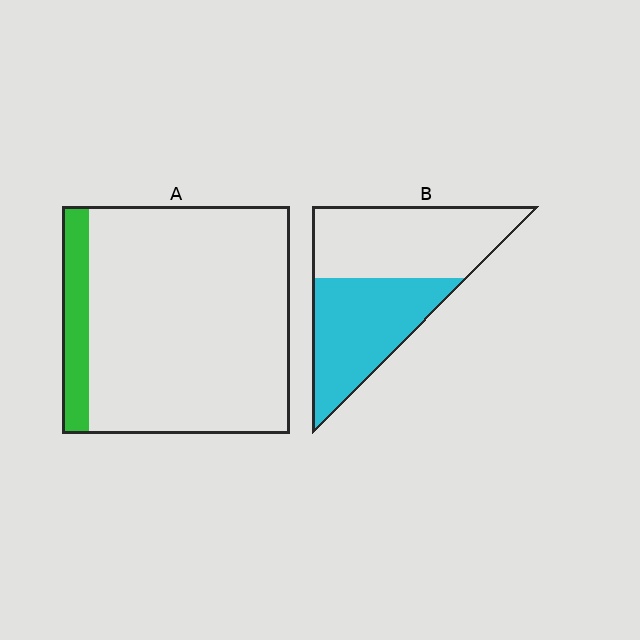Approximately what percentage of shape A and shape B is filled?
A is approximately 10% and B is approximately 45%.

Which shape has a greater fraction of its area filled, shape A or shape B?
Shape B.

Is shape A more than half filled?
No.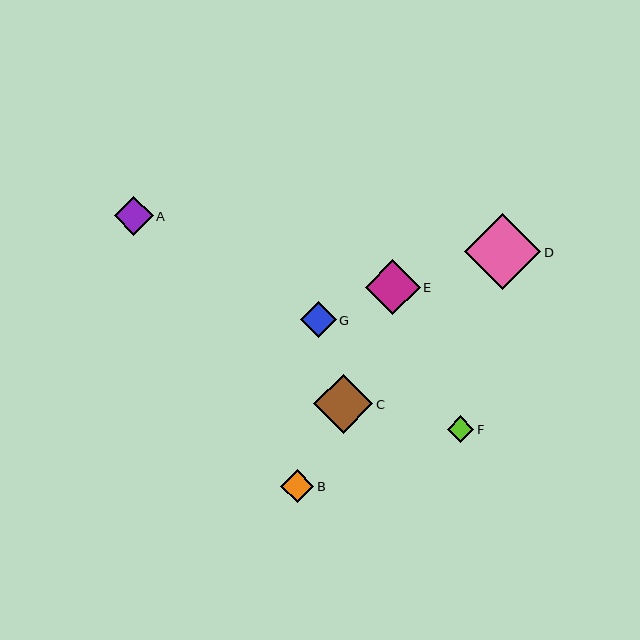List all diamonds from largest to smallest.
From largest to smallest: D, C, E, A, G, B, F.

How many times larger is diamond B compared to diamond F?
Diamond B is approximately 1.3 times the size of diamond F.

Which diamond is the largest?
Diamond D is the largest with a size of approximately 76 pixels.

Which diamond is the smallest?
Diamond F is the smallest with a size of approximately 26 pixels.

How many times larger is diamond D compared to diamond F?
Diamond D is approximately 2.9 times the size of diamond F.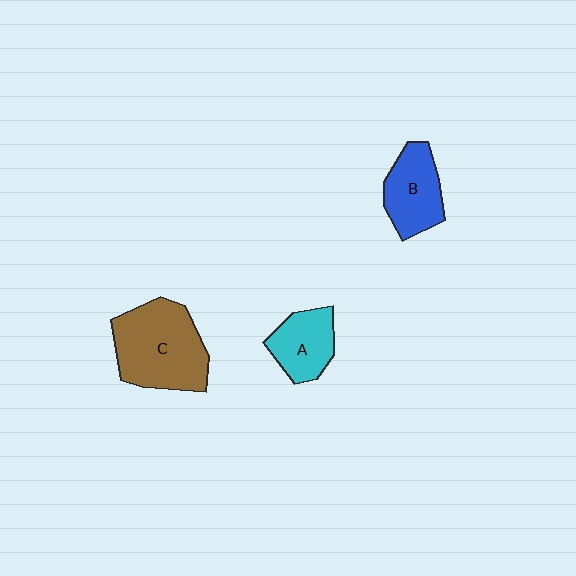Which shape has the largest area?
Shape C (brown).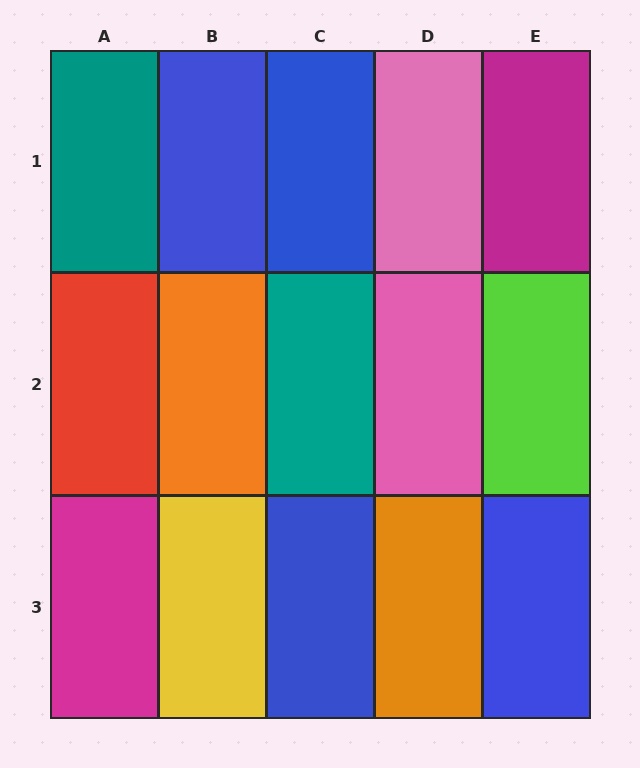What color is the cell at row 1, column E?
Magenta.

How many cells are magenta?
2 cells are magenta.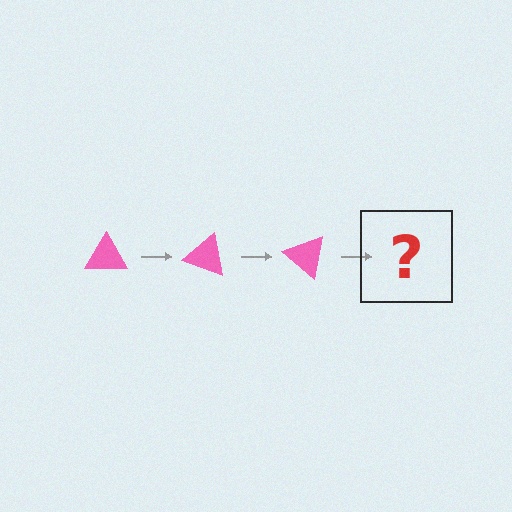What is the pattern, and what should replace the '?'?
The pattern is that the triangle rotates 20 degrees each step. The '?' should be a pink triangle rotated 60 degrees.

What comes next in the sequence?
The next element should be a pink triangle rotated 60 degrees.